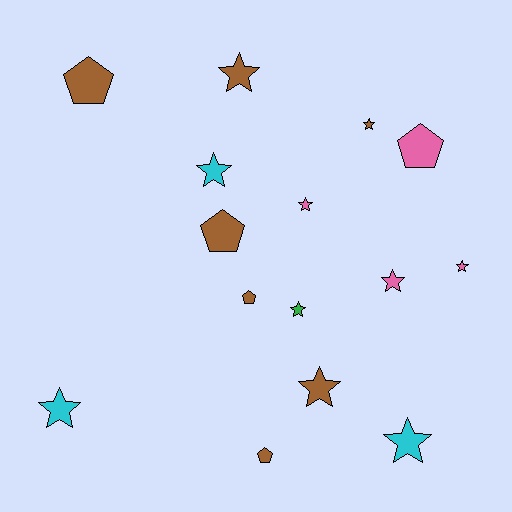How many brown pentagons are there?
There are 4 brown pentagons.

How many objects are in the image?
There are 15 objects.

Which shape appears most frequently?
Star, with 10 objects.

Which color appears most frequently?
Brown, with 7 objects.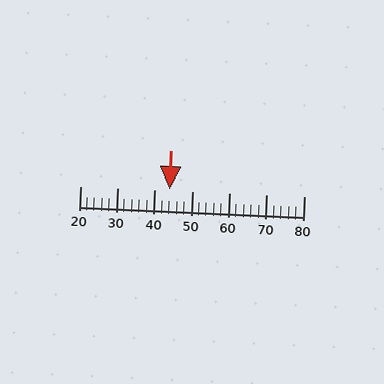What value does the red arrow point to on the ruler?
The red arrow points to approximately 44.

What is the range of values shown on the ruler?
The ruler shows values from 20 to 80.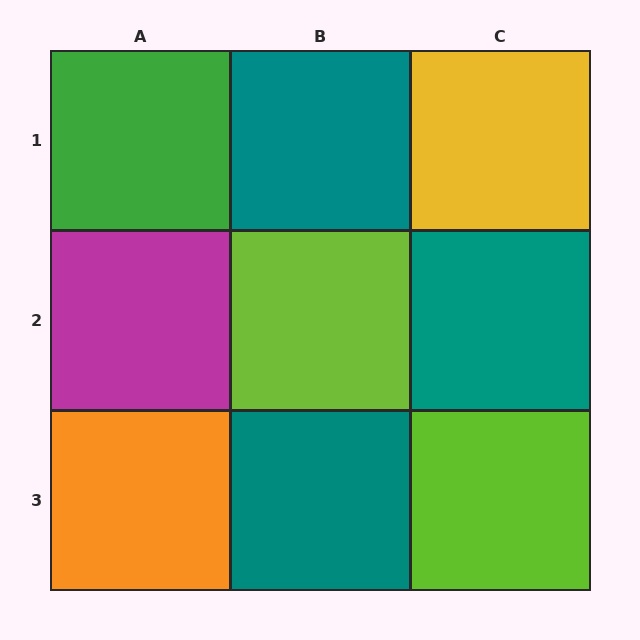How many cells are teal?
3 cells are teal.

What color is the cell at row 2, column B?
Lime.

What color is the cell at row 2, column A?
Magenta.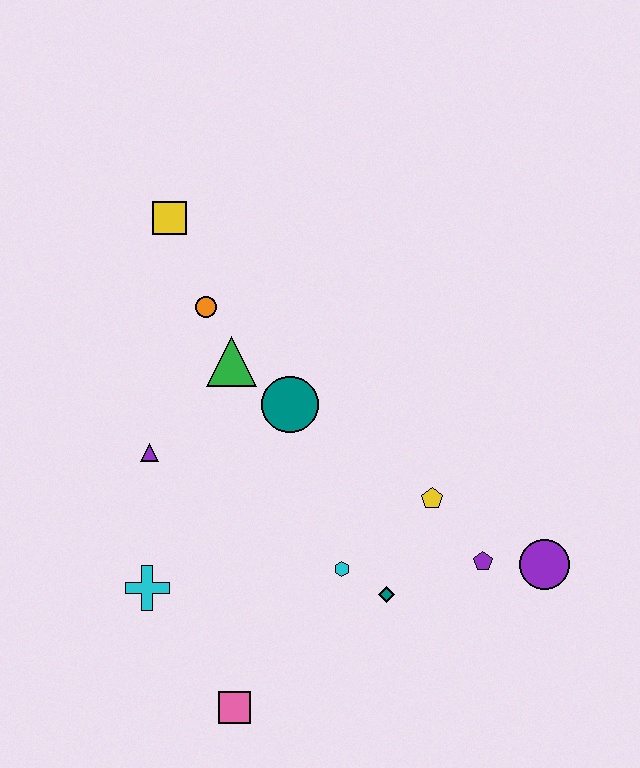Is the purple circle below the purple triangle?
Yes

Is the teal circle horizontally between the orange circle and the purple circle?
Yes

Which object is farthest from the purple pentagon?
The yellow square is farthest from the purple pentagon.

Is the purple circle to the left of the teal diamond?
No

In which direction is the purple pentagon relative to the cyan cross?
The purple pentagon is to the right of the cyan cross.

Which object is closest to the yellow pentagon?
The purple pentagon is closest to the yellow pentagon.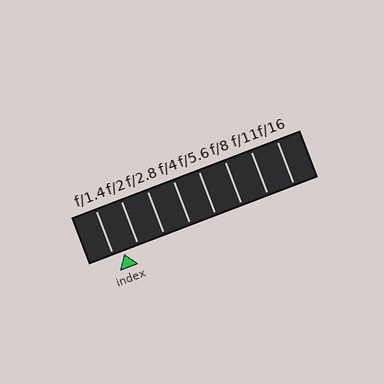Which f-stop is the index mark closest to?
The index mark is closest to f/1.4.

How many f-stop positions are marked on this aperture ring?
There are 8 f-stop positions marked.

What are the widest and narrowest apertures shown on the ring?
The widest aperture shown is f/1.4 and the narrowest is f/16.